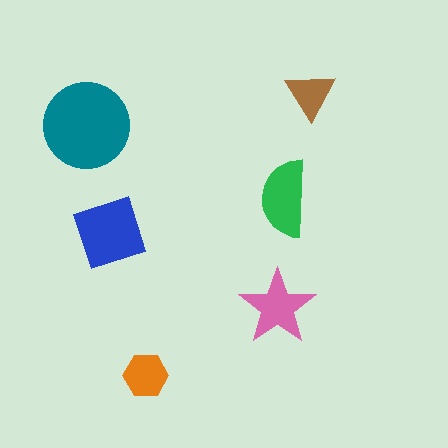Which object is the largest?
The teal circle.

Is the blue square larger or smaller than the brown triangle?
Larger.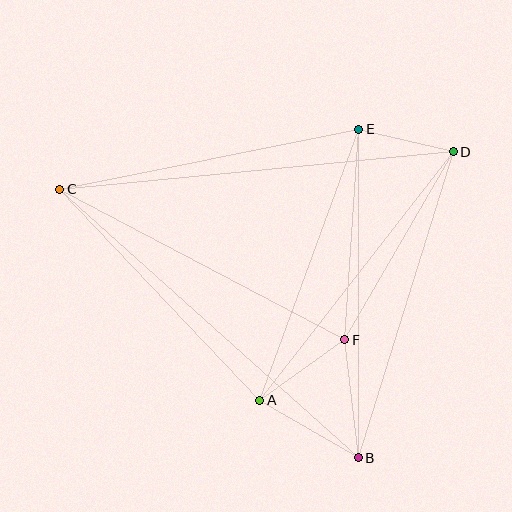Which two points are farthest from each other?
Points B and C are farthest from each other.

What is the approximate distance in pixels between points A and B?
The distance between A and B is approximately 114 pixels.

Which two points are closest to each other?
Points D and E are closest to each other.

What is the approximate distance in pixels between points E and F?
The distance between E and F is approximately 211 pixels.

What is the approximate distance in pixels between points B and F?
The distance between B and F is approximately 119 pixels.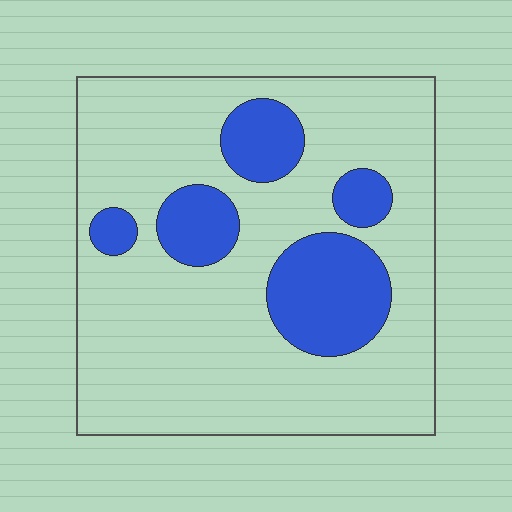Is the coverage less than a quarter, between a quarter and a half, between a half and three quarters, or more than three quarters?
Less than a quarter.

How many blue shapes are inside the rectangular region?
5.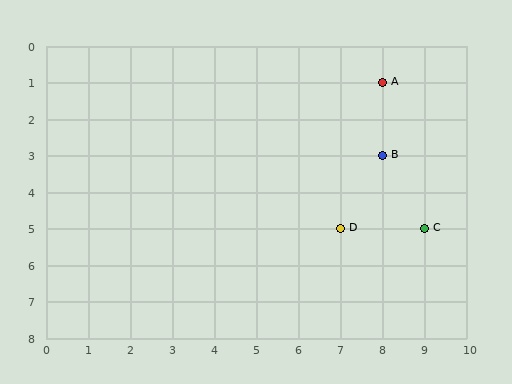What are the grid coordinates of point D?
Point D is at grid coordinates (7, 5).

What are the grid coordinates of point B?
Point B is at grid coordinates (8, 3).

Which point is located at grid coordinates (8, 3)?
Point B is at (8, 3).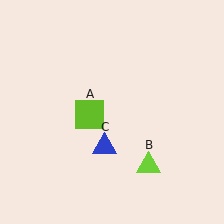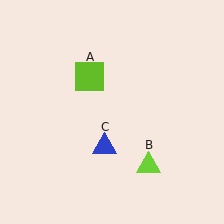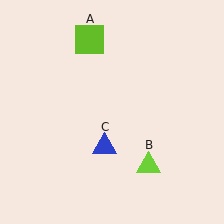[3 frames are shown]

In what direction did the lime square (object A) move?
The lime square (object A) moved up.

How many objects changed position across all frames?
1 object changed position: lime square (object A).